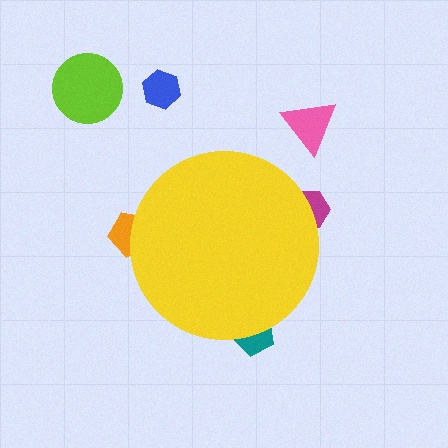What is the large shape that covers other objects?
A yellow circle.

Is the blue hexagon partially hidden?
No, the blue hexagon is fully visible.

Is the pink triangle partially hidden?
No, the pink triangle is fully visible.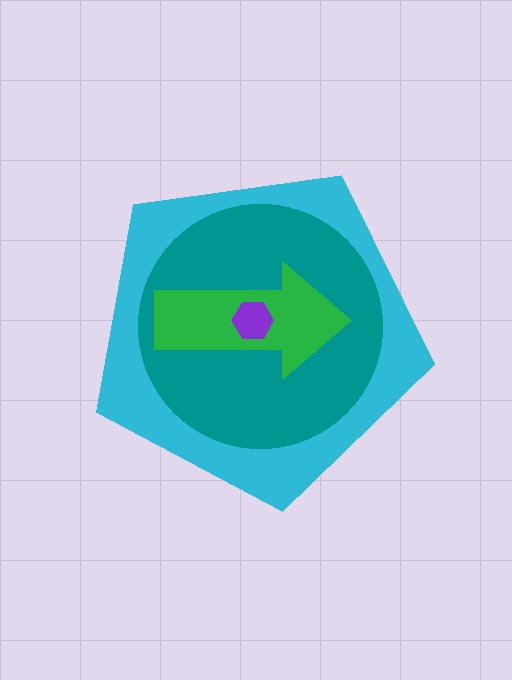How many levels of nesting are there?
4.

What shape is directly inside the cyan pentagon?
The teal circle.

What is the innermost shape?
The purple hexagon.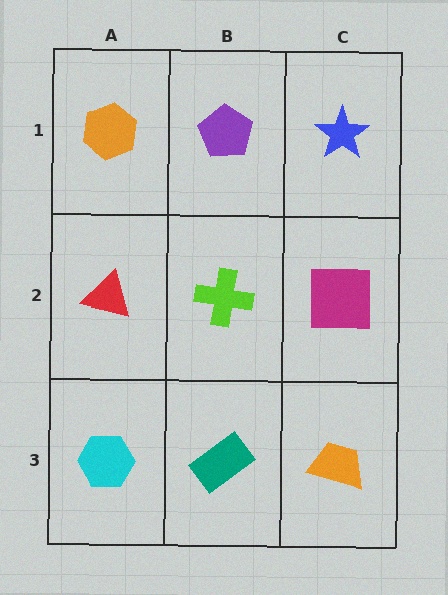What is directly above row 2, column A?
An orange hexagon.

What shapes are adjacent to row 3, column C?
A magenta square (row 2, column C), a teal rectangle (row 3, column B).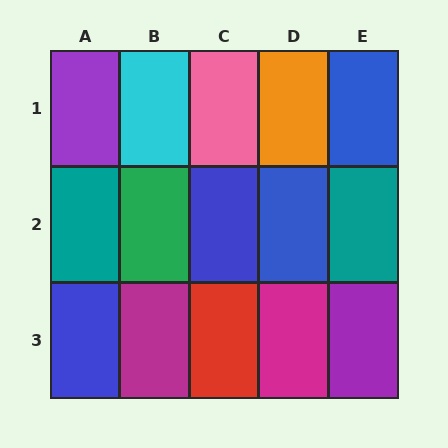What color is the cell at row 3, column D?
Magenta.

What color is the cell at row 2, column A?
Teal.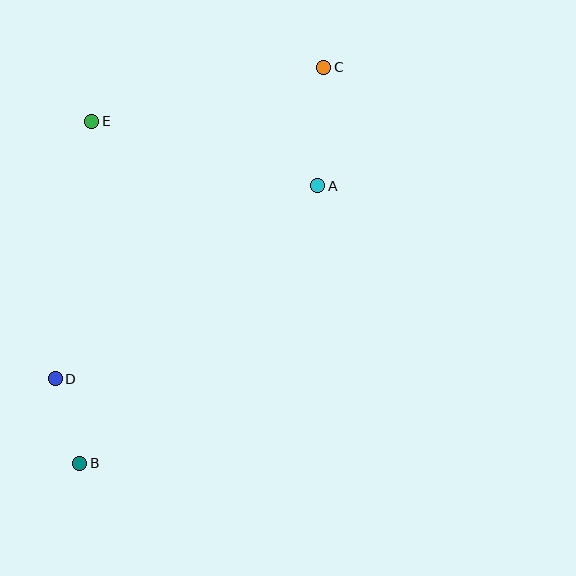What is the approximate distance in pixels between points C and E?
The distance between C and E is approximately 238 pixels.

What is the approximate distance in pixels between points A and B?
The distance between A and B is approximately 366 pixels.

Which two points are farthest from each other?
Points B and C are farthest from each other.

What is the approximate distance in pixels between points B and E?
The distance between B and E is approximately 343 pixels.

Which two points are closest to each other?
Points B and D are closest to each other.